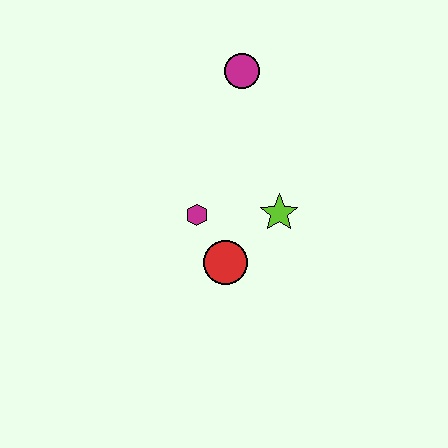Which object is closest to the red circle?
The magenta hexagon is closest to the red circle.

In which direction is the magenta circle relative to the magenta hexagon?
The magenta circle is above the magenta hexagon.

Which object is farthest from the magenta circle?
The red circle is farthest from the magenta circle.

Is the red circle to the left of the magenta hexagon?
No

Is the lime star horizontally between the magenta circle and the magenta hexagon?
No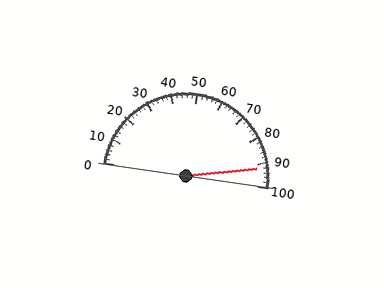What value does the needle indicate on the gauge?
The needle indicates approximately 92.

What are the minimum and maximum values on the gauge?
The gauge ranges from 0 to 100.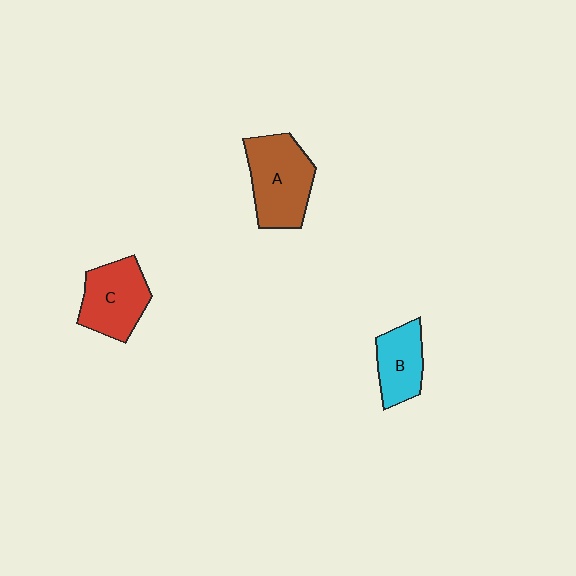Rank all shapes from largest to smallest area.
From largest to smallest: A (brown), C (red), B (cyan).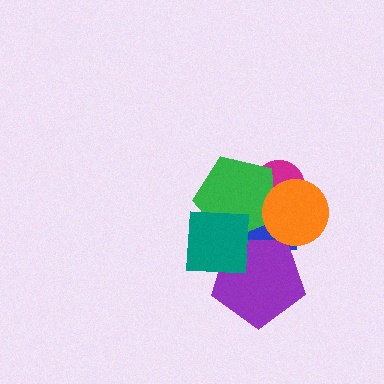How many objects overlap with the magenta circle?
3 objects overlap with the magenta circle.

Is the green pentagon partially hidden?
Yes, it is partially covered by another shape.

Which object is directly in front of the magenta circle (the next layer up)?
The green pentagon is directly in front of the magenta circle.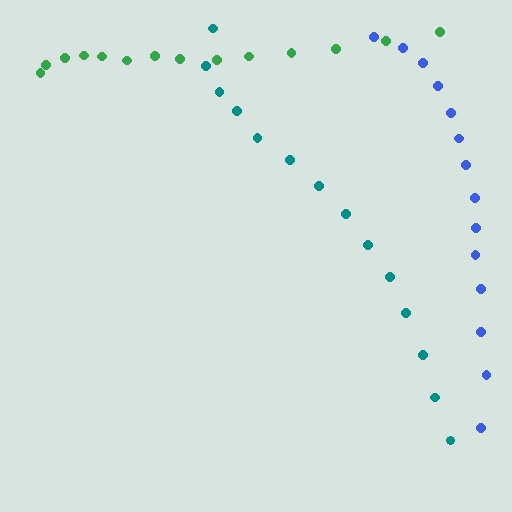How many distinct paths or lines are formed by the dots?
There are 3 distinct paths.